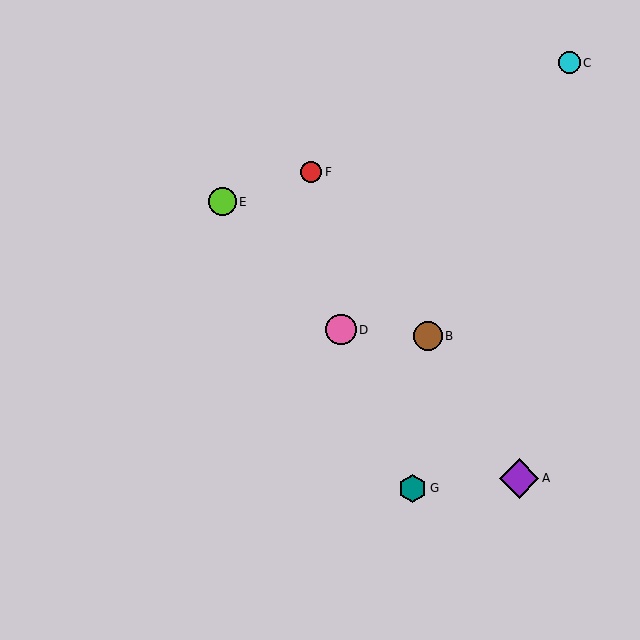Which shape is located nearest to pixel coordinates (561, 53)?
The cyan circle (labeled C) at (569, 63) is nearest to that location.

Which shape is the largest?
The purple diamond (labeled A) is the largest.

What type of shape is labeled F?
Shape F is a red circle.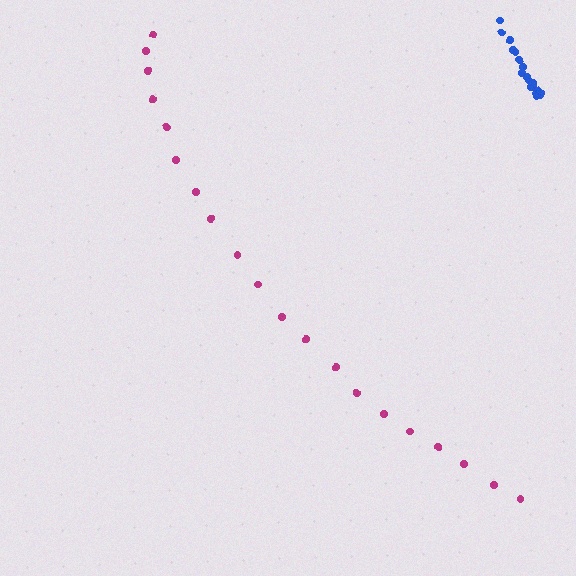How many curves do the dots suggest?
There are 2 distinct paths.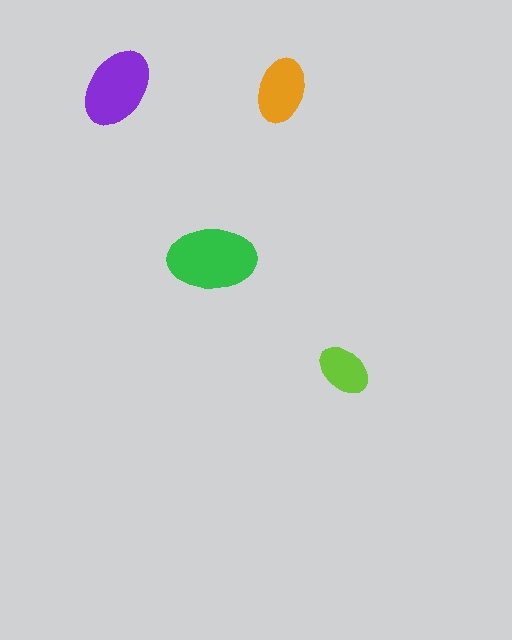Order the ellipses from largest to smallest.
the green one, the purple one, the orange one, the lime one.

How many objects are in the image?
There are 4 objects in the image.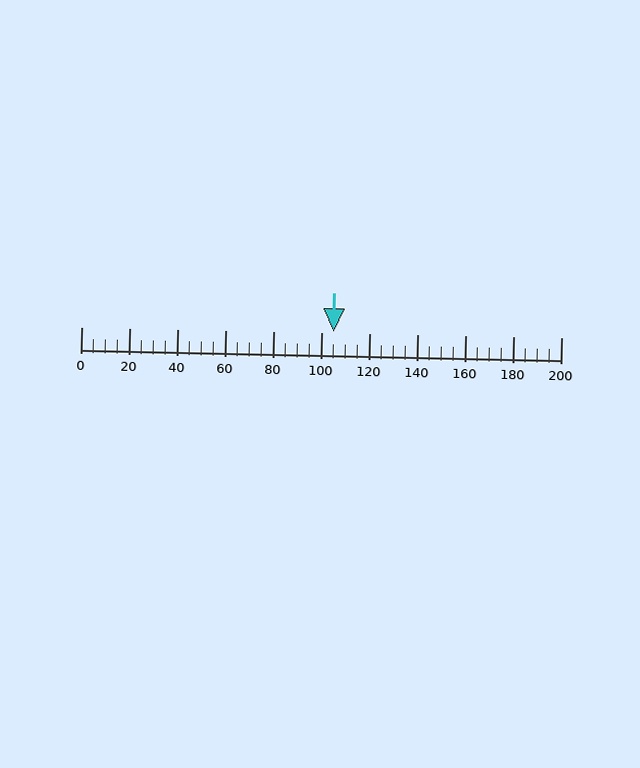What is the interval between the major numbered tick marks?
The major tick marks are spaced 20 units apart.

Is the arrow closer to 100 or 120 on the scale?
The arrow is closer to 100.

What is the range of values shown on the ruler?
The ruler shows values from 0 to 200.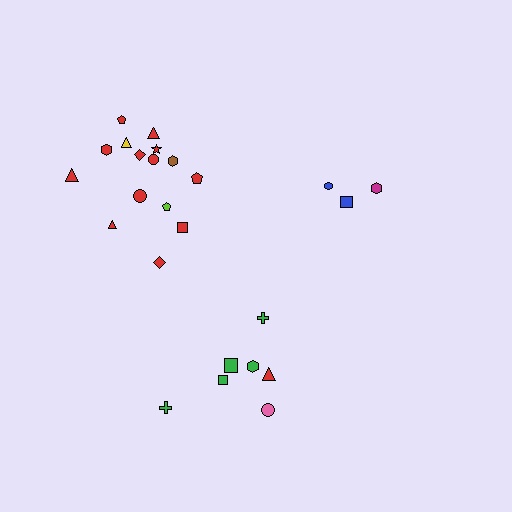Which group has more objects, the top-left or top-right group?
The top-left group.